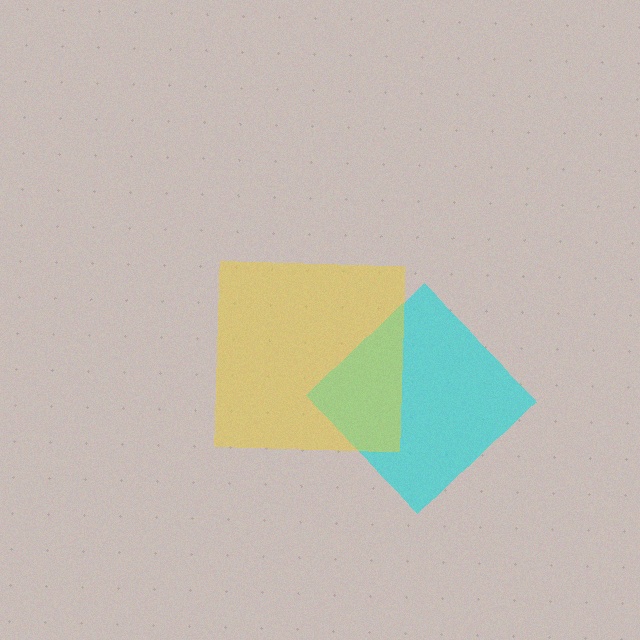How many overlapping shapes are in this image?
There are 2 overlapping shapes in the image.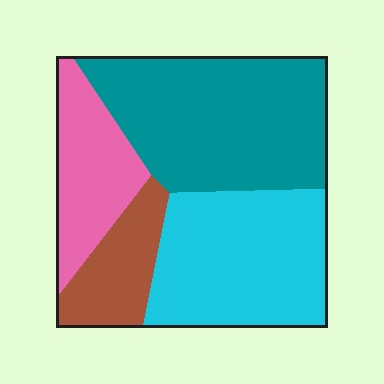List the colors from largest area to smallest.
From largest to smallest: teal, cyan, pink, brown.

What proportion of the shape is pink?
Pink takes up about one sixth (1/6) of the shape.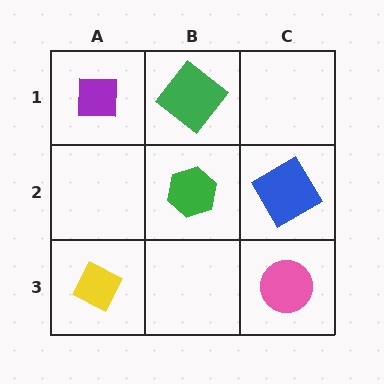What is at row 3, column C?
A pink circle.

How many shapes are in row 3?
2 shapes.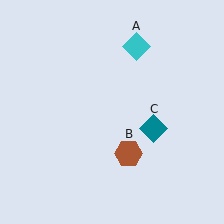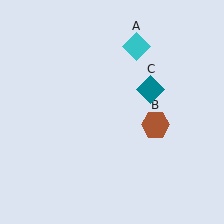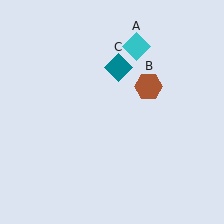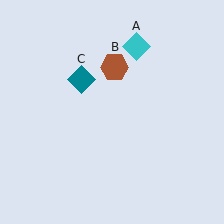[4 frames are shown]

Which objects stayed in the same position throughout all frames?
Cyan diamond (object A) remained stationary.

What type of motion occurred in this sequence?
The brown hexagon (object B), teal diamond (object C) rotated counterclockwise around the center of the scene.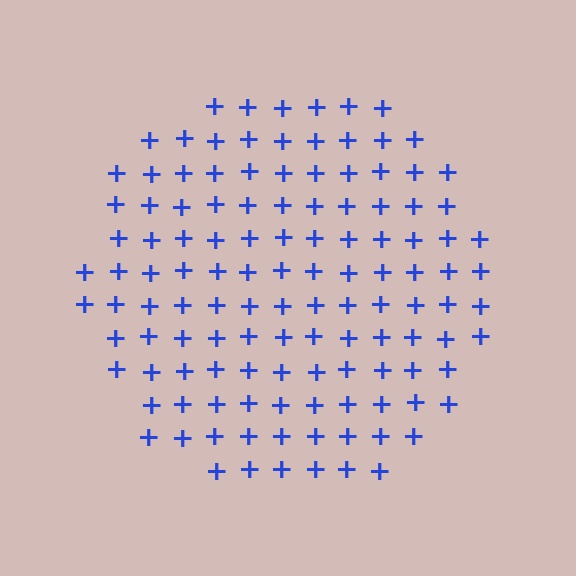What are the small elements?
The small elements are plus signs.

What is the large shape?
The large shape is a circle.